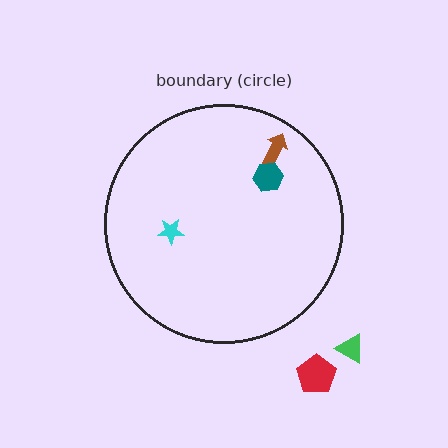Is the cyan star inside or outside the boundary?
Inside.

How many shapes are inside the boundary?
3 inside, 2 outside.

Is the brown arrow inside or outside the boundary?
Inside.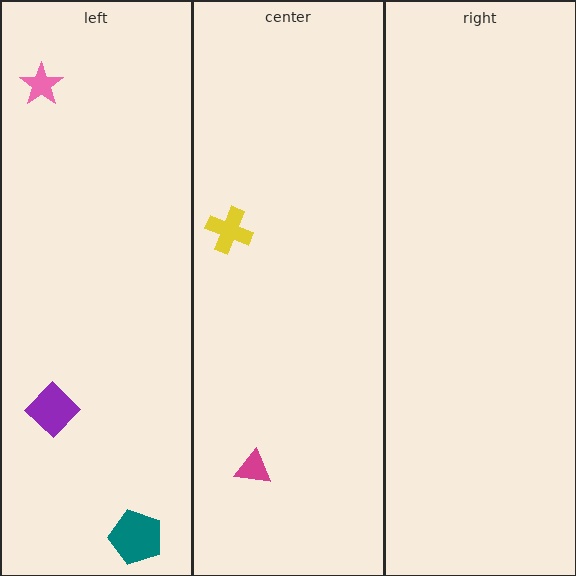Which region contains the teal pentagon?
The left region.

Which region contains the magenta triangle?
The center region.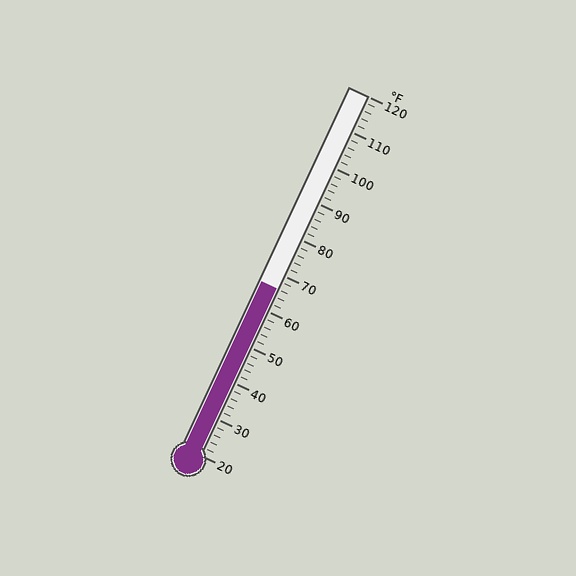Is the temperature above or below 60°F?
The temperature is above 60°F.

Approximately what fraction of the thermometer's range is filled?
The thermometer is filled to approximately 45% of its range.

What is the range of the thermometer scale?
The thermometer scale ranges from 20°F to 120°F.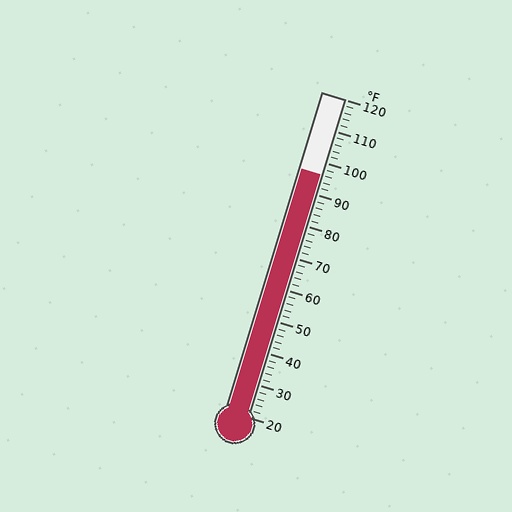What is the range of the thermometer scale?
The thermometer scale ranges from 20°F to 120°F.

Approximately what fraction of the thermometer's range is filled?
The thermometer is filled to approximately 75% of its range.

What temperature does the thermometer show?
The thermometer shows approximately 96°F.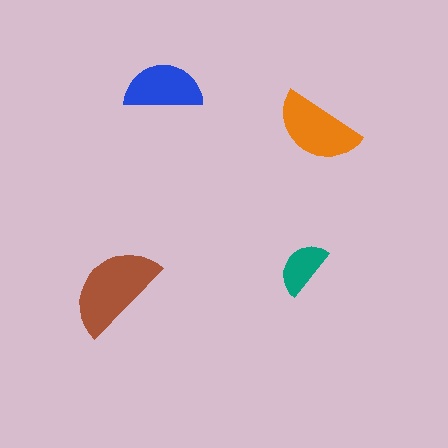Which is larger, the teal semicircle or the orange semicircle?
The orange one.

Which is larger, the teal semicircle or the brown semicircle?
The brown one.